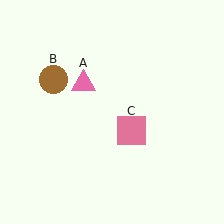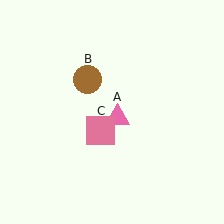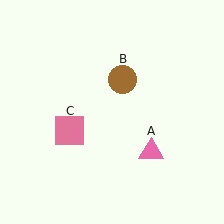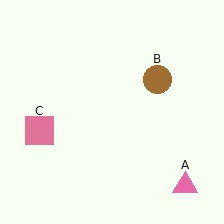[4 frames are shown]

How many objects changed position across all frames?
3 objects changed position: pink triangle (object A), brown circle (object B), pink square (object C).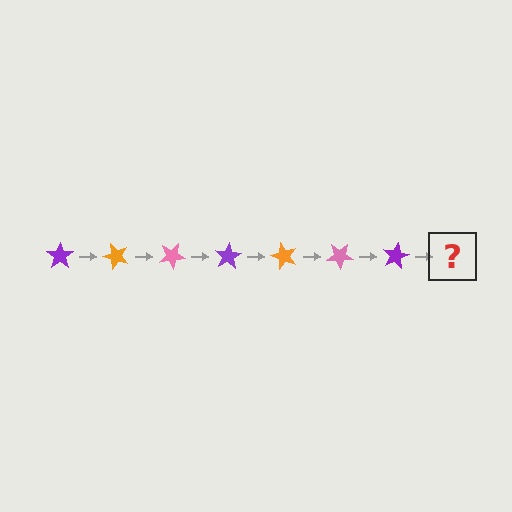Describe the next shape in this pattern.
It should be an orange star, rotated 350 degrees from the start.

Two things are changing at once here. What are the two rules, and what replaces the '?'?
The two rules are that it rotates 50 degrees each step and the color cycles through purple, orange, and pink. The '?' should be an orange star, rotated 350 degrees from the start.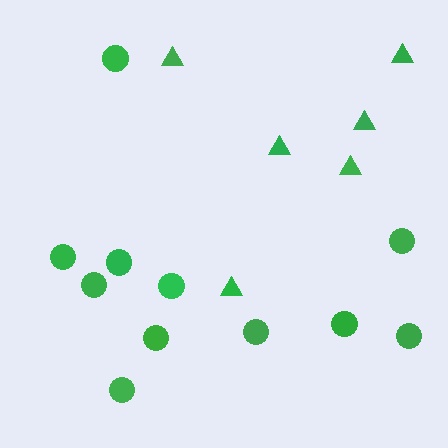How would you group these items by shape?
There are 2 groups: one group of circles (11) and one group of triangles (6).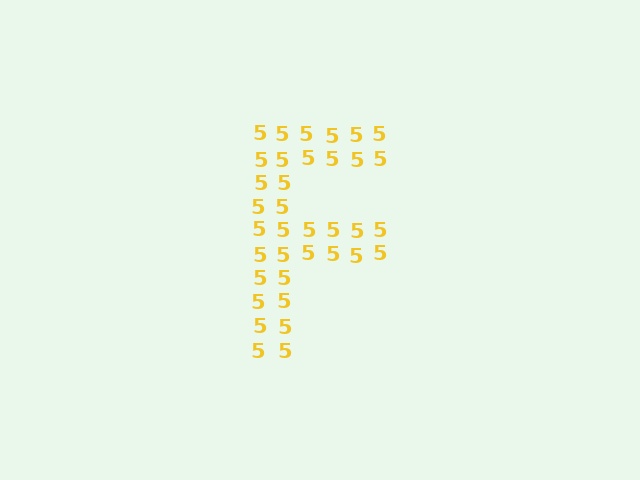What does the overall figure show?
The overall figure shows the letter F.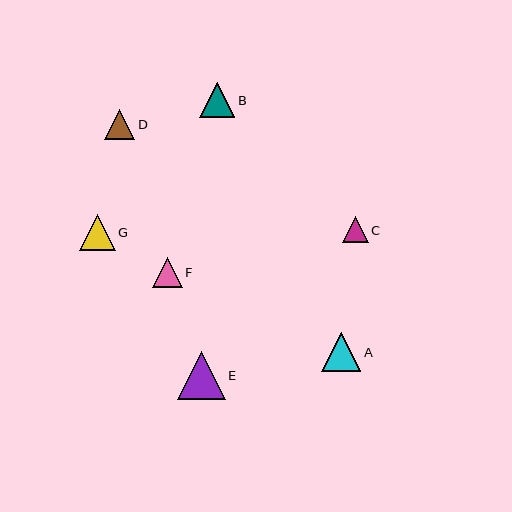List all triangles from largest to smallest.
From largest to smallest: E, A, G, B, D, F, C.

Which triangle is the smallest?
Triangle C is the smallest with a size of approximately 26 pixels.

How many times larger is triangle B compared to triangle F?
Triangle B is approximately 1.2 times the size of triangle F.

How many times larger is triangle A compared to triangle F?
Triangle A is approximately 1.3 times the size of triangle F.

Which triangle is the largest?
Triangle E is the largest with a size of approximately 48 pixels.